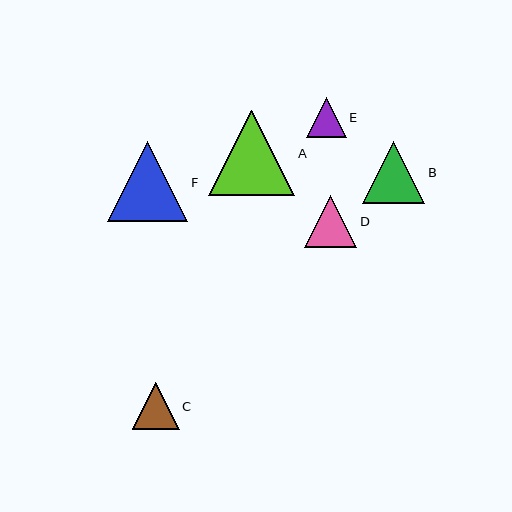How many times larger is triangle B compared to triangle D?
Triangle B is approximately 1.2 times the size of triangle D.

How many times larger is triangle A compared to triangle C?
Triangle A is approximately 1.8 times the size of triangle C.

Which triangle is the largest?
Triangle A is the largest with a size of approximately 86 pixels.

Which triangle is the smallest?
Triangle E is the smallest with a size of approximately 40 pixels.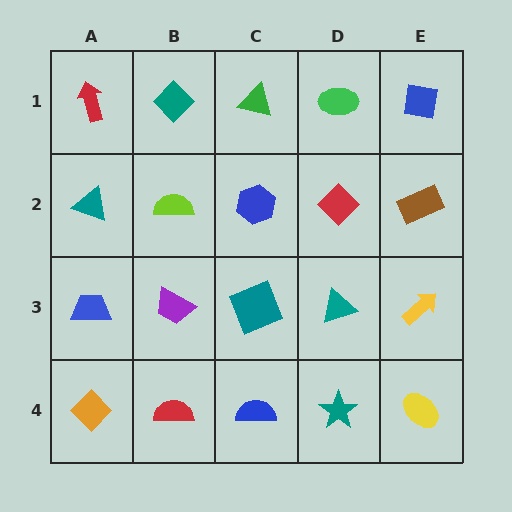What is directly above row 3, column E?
A brown rectangle.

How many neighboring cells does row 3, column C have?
4.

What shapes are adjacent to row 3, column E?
A brown rectangle (row 2, column E), a yellow ellipse (row 4, column E), a teal triangle (row 3, column D).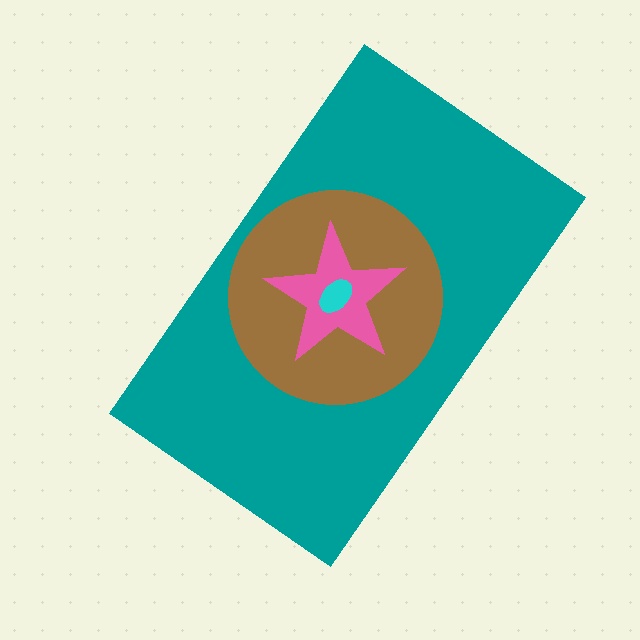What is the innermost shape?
The cyan ellipse.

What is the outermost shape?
The teal rectangle.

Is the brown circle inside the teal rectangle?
Yes.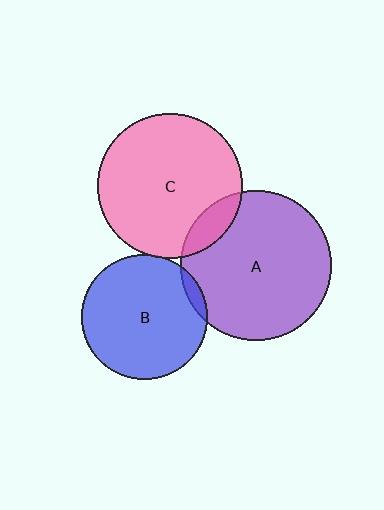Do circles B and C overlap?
Yes.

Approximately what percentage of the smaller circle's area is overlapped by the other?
Approximately 5%.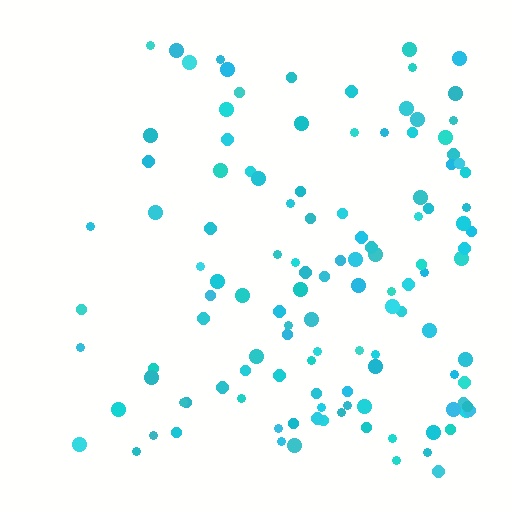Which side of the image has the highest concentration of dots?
The right.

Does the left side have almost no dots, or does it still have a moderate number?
Still a moderate number, just noticeably fewer than the right.